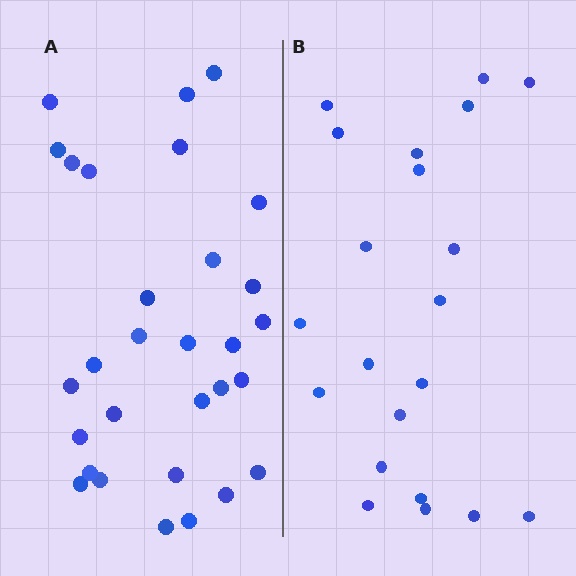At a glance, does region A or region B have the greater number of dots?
Region A (the left region) has more dots.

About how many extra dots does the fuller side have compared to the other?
Region A has roughly 8 or so more dots than region B.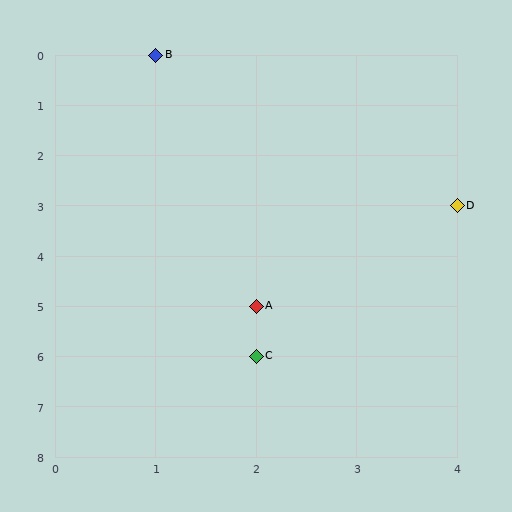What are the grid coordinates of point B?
Point B is at grid coordinates (1, 0).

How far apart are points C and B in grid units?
Points C and B are 1 column and 6 rows apart (about 6.1 grid units diagonally).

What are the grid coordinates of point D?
Point D is at grid coordinates (4, 3).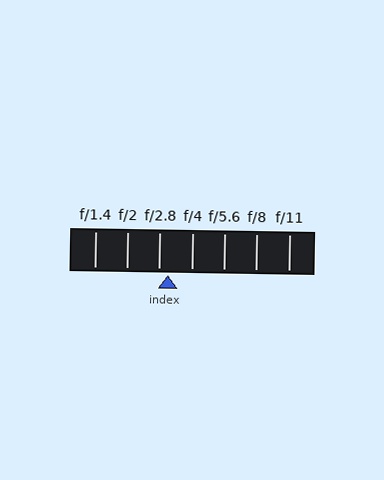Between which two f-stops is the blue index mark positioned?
The index mark is between f/2.8 and f/4.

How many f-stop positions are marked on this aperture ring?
There are 7 f-stop positions marked.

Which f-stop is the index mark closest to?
The index mark is closest to f/2.8.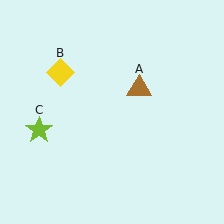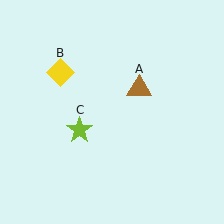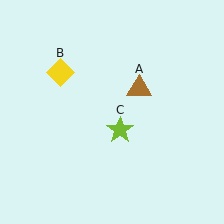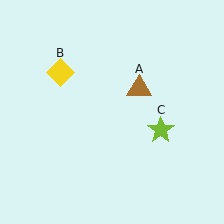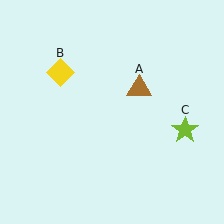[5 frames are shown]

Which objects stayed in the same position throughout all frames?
Brown triangle (object A) and yellow diamond (object B) remained stationary.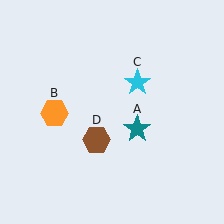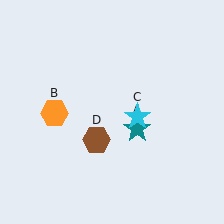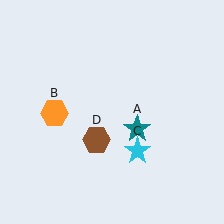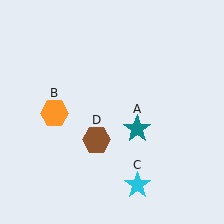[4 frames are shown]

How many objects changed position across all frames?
1 object changed position: cyan star (object C).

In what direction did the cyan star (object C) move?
The cyan star (object C) moved down.